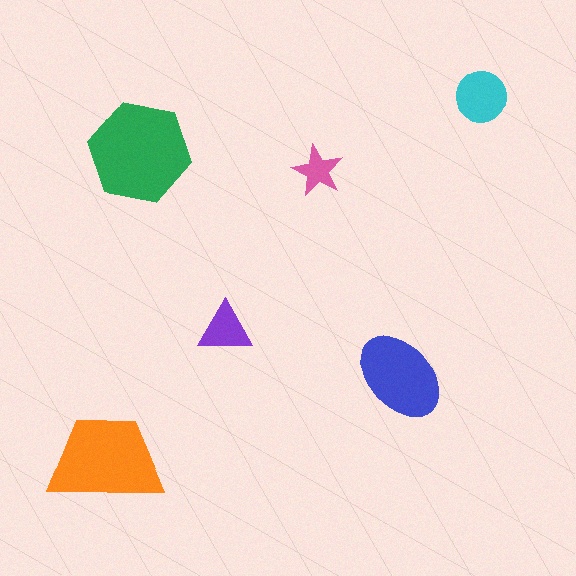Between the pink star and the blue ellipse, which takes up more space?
The blue ellipse.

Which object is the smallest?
The pink star.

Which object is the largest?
The green hexagon.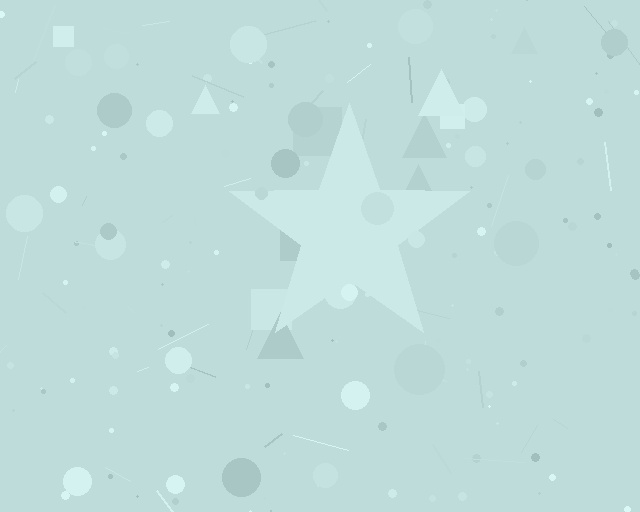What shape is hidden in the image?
A star is hidden in the image.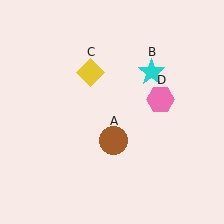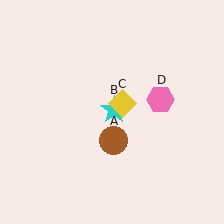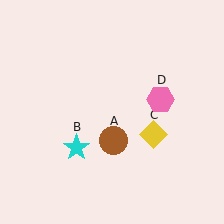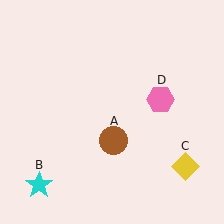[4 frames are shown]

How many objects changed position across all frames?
2 objects changed position: cyan star (object B), yellow diamond (object C).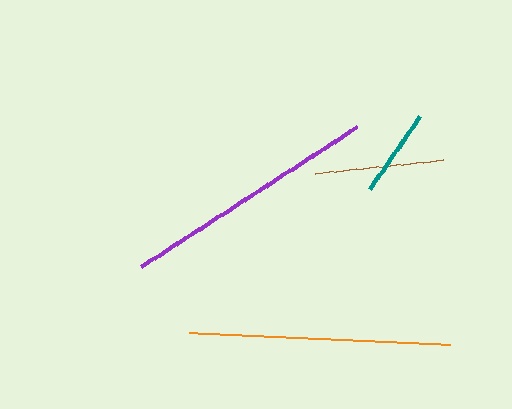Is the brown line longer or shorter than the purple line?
The purple line is longer than the brown line.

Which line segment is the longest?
The orange line is the longest at approximately 261 pixels.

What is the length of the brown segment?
The brown segment is approximately 128 pixels long.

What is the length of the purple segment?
The purple segment is approximately 257 pixels long.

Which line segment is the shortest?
The teal line is the shortest at approximately 89 pixels.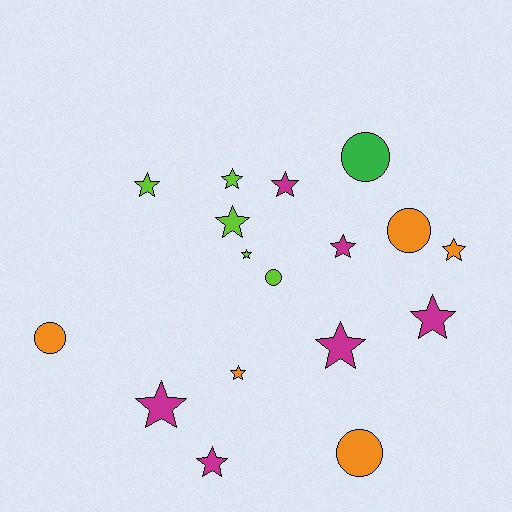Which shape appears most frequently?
Star, with 12 objects.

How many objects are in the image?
There are 17 objects.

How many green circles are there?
There is 1 green circle.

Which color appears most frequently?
Magenta, with 6 objects.